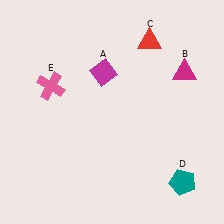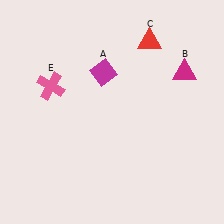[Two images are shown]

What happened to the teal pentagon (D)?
The teal pentagon (D) was removed in Image 2. It was in the bottom-right area of Image 1.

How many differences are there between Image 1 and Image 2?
There is 1 difference between the two images.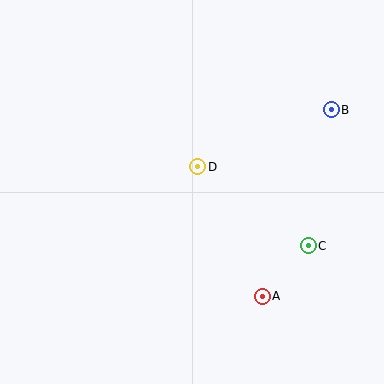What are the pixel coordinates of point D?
Point D is at (198, 167).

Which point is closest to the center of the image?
Point D at (198, 167) is closest to the center.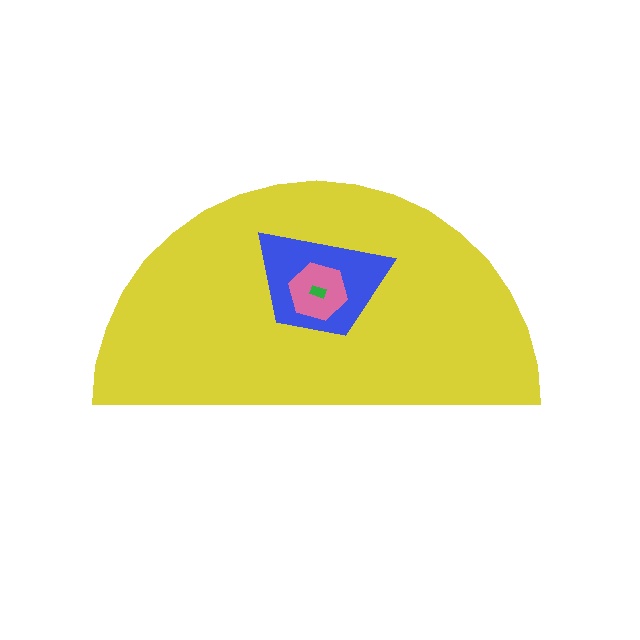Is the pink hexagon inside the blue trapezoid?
Yes.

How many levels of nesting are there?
4.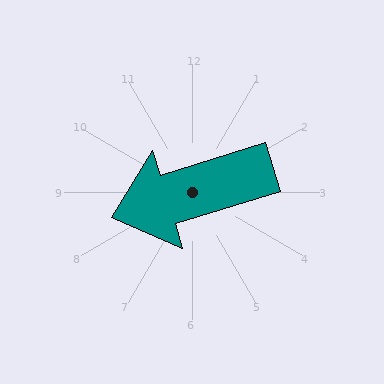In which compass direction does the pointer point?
West.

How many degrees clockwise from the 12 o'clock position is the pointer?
Approximately 253 degrees.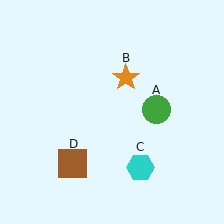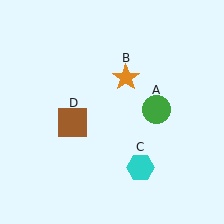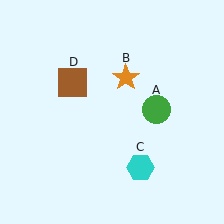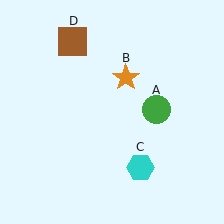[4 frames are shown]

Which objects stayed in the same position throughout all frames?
Green circle (object A) and orange star (object B) and cyan hexagon (object C) remained stationary.